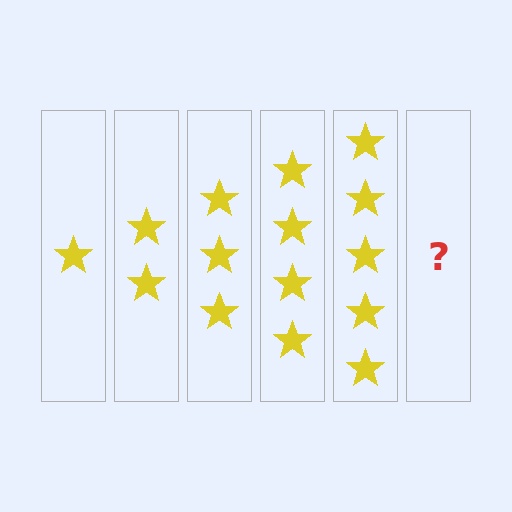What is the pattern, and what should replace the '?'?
The pattern is that each step adds one more star. The '?' should be 6 stars.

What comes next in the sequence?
The next element should be 6 stars.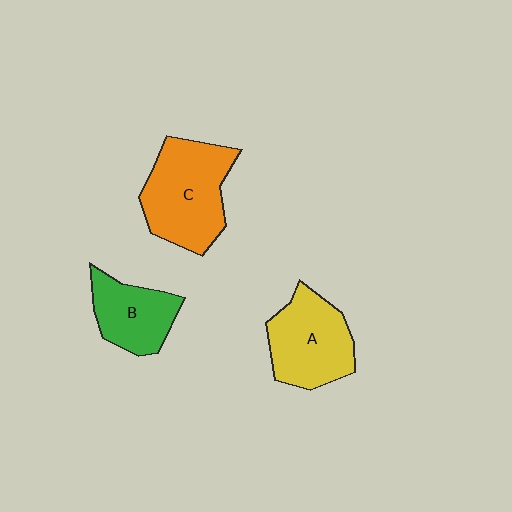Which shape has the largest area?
Shape C (orange).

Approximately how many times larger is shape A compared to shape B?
Approximately 1.3 times.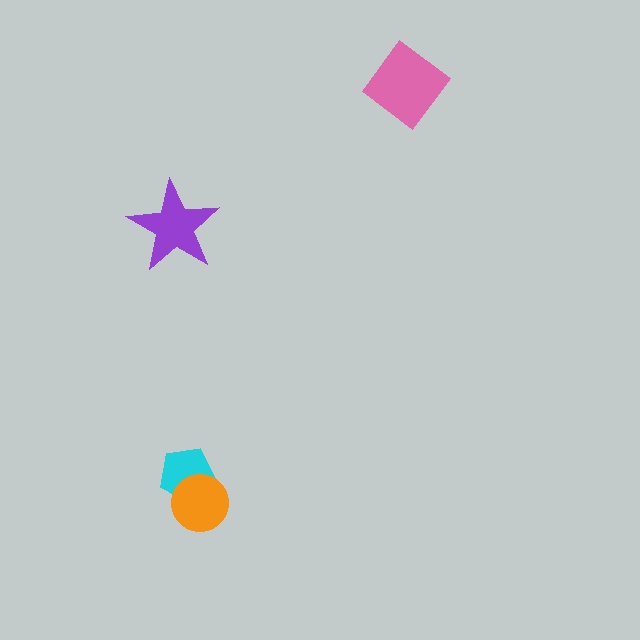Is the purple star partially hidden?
No, no other shape covers it.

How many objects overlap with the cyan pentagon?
1 object overlaps with the cyan pentagon.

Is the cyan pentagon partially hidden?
Yes, it is partially covered by another shape.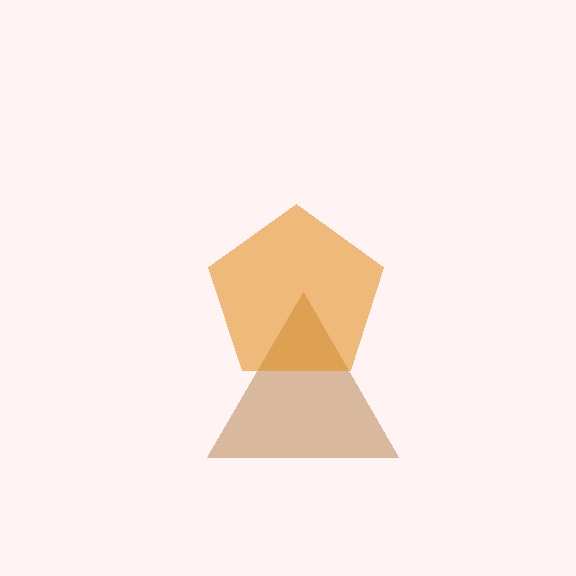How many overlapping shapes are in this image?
There are 2 overlapping shapes in the image.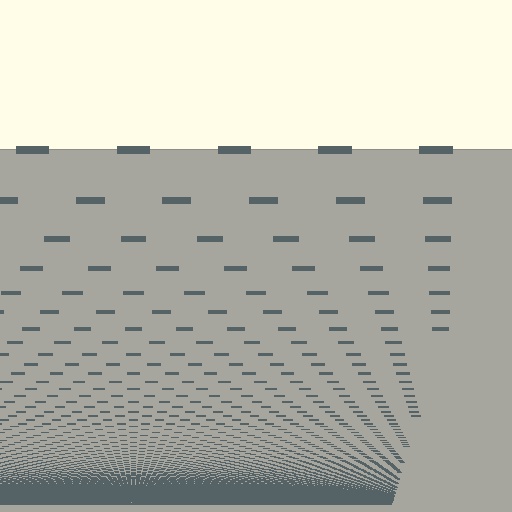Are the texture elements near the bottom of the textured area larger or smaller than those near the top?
Smaller. The gradient is inverted — elements near the bottom are smaller and denser.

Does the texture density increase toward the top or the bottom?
Density increases toward the bottom.